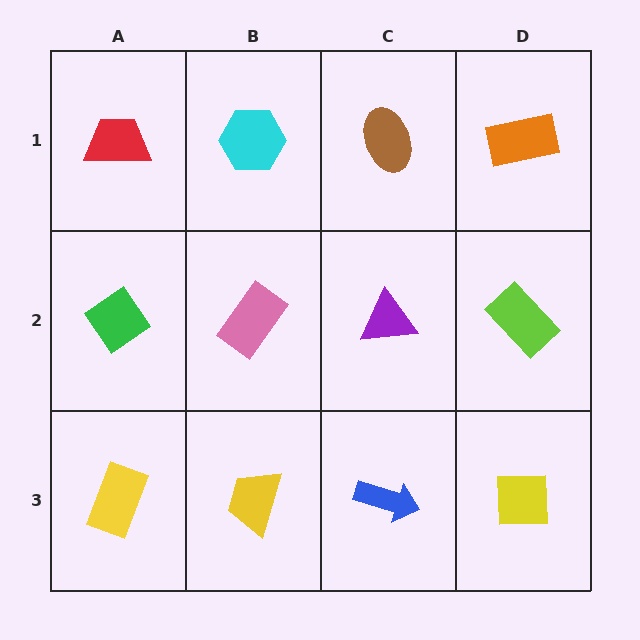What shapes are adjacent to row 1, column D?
A lime rectangle (row 2, column D), a brown ellipse (row 1, column C).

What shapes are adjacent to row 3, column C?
A purple triangle (row 2, column C), a yellow trapezoid (row 3, column B), a yellow square (row 3, column D).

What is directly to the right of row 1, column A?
A cyan hexagon.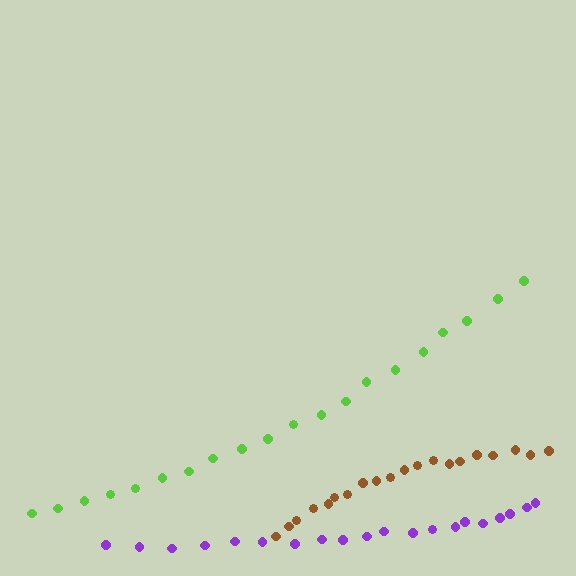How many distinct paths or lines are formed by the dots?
There are 3 distinct paths.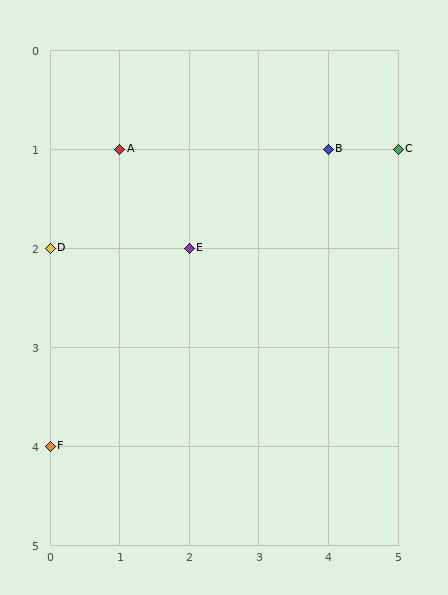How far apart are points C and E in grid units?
Points C and E are 3 columns and 1 row apart (about 3.2 grid units diagonally).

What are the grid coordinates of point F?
Point F is at grid coordinates (0, 4).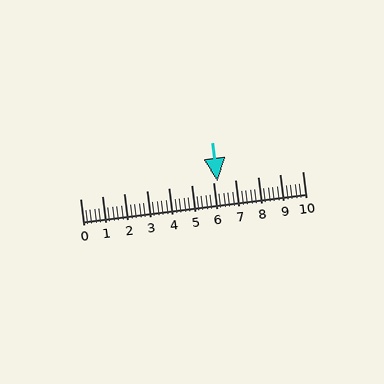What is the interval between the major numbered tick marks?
The major tick marks are spaced 1 units apart.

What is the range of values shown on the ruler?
The ruler shows values from 0 to 10.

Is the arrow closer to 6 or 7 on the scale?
The arrow is closer to 6.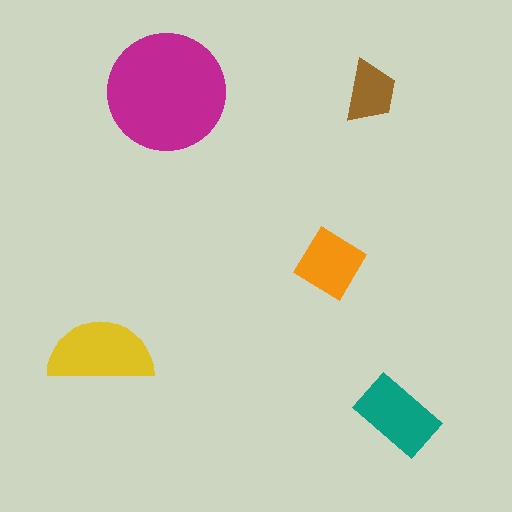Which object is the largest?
The magenta circle.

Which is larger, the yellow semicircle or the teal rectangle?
The yellow semicircle.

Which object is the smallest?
The brown trapezoid.